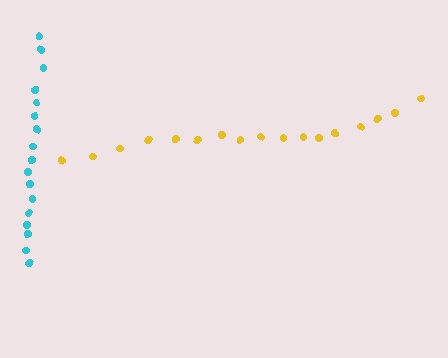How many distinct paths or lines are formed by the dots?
There are 2 distinct paths.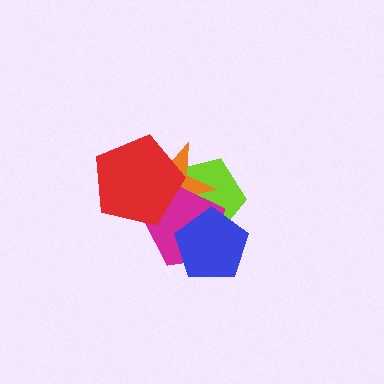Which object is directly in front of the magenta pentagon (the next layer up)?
The red pentagon is directly in front of the magenta pentagon.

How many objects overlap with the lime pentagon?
4 objects overlap with the lime pentagon.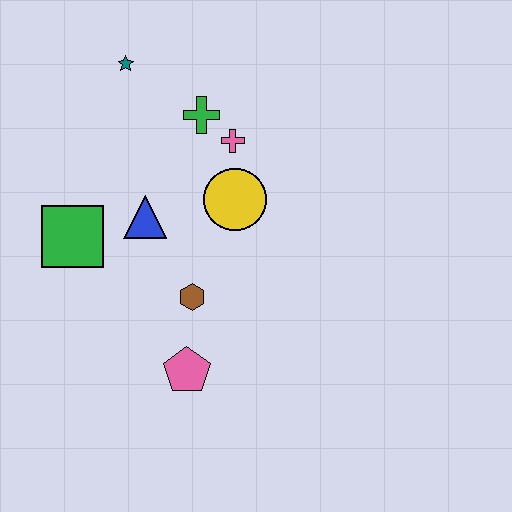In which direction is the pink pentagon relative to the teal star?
The pink pentagon is below the teal star.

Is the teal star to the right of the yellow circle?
No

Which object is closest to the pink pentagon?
The brown hexagon is closest to the pink pentagon.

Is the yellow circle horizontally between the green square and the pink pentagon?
No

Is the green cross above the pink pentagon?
Yes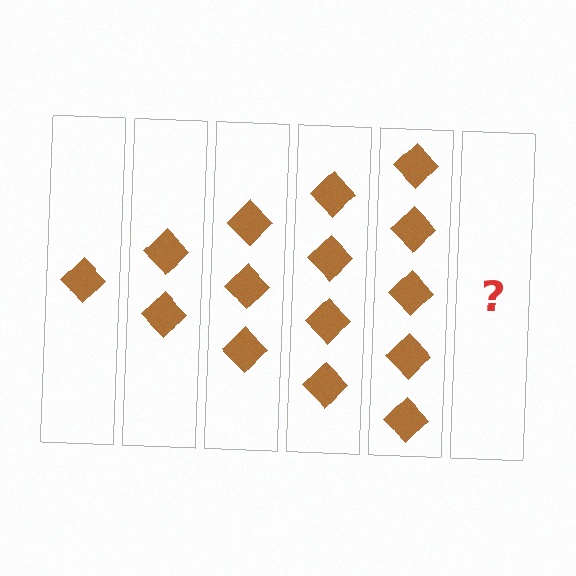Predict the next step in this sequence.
The next step is 6 diamonds.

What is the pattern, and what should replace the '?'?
The pattern is that each step adds one more diamond. The '?' should be 6 diamonds.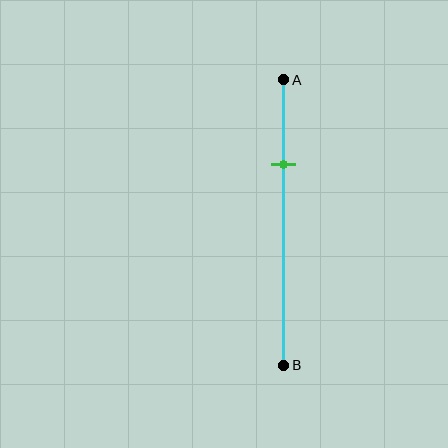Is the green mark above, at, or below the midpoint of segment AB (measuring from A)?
The green mark is above the midpoint of segment AB.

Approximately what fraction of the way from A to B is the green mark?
The green mark is approximately 30% of the way from A to B.